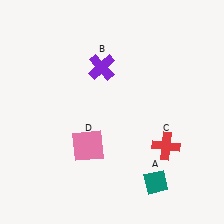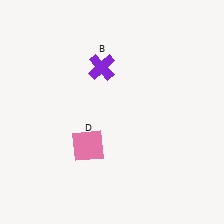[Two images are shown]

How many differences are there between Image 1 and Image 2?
There are 2 differences between the two images.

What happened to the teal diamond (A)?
The teal diamond (A) was removed in Image 2. It was in the bottom-right area of Image 1.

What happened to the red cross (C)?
The red cross (C) was removed in Image 2. It was in the bottom-right area of Image 1.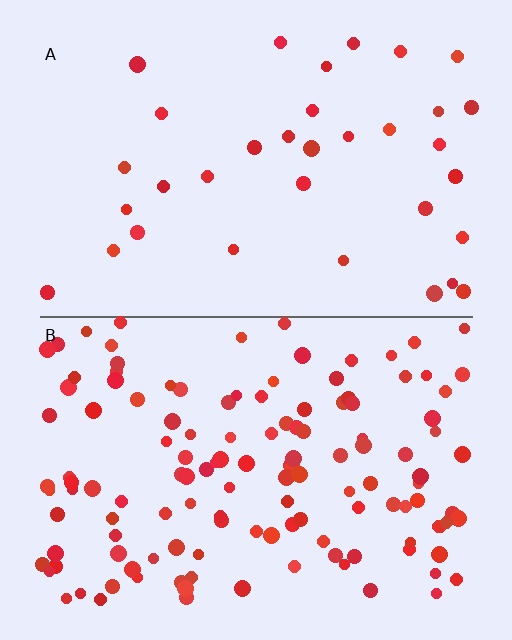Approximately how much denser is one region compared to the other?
Approximately 3.9× — region B over region A.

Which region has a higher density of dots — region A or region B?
B (the bottom).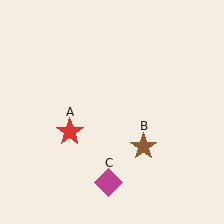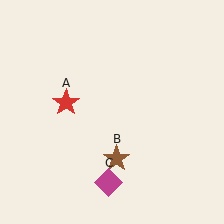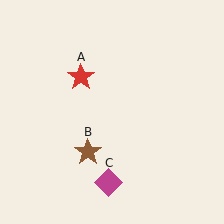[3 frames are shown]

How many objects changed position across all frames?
2 objects changed position: red star (object A), brown star (object B).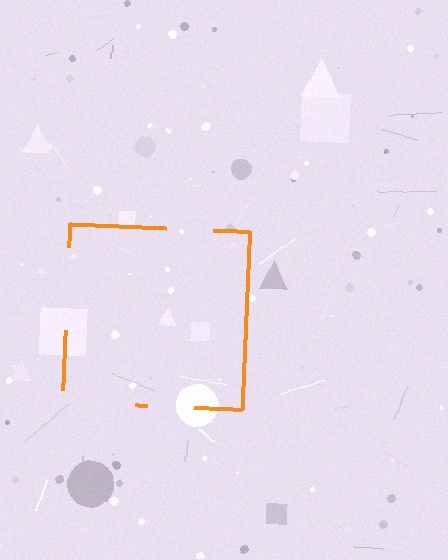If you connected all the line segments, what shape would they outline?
They would outline a square.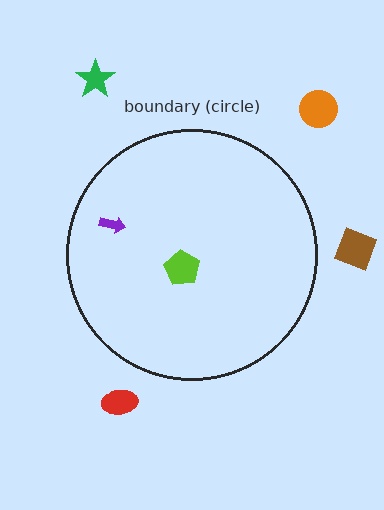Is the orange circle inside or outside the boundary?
Outside.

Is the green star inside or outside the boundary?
Outside.